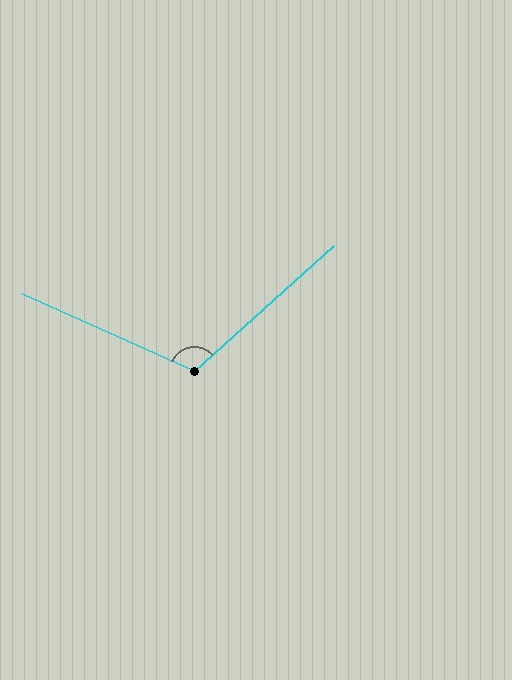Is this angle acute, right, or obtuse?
It is obtuse.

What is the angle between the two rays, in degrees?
Approximately 114 degrees.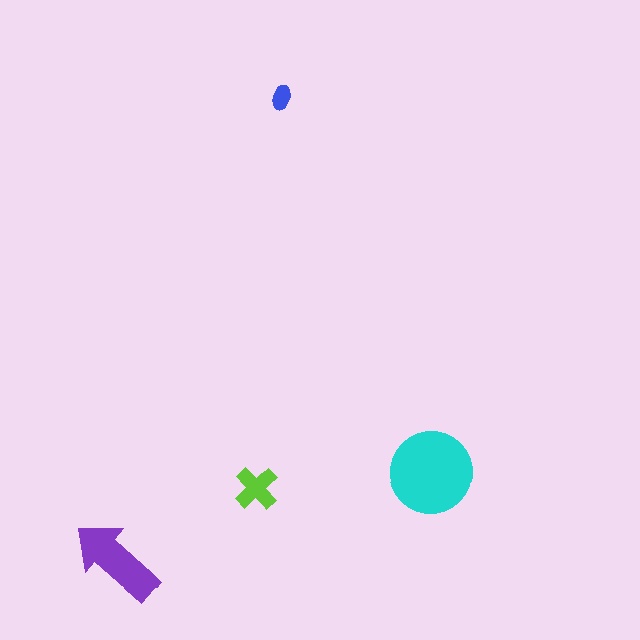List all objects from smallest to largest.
The blue ellipse, the lime cross, the purple arrow, the cyan circle.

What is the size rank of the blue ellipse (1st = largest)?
4th.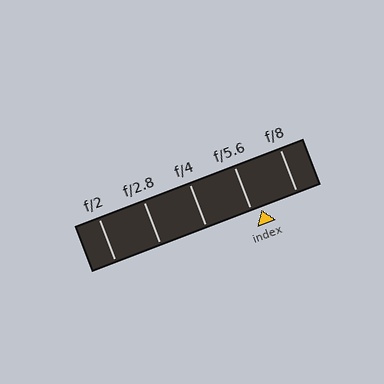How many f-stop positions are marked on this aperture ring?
There are 5 f-stop positions marked.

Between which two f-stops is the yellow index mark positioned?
The index mark is between f/5.6 and f/8.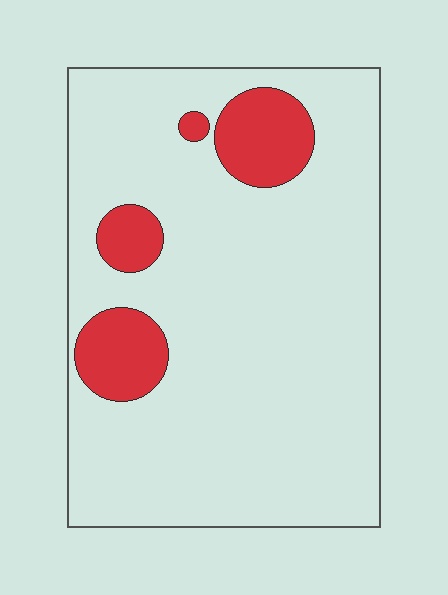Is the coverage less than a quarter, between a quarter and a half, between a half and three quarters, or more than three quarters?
Less than a quarter.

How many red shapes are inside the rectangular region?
4.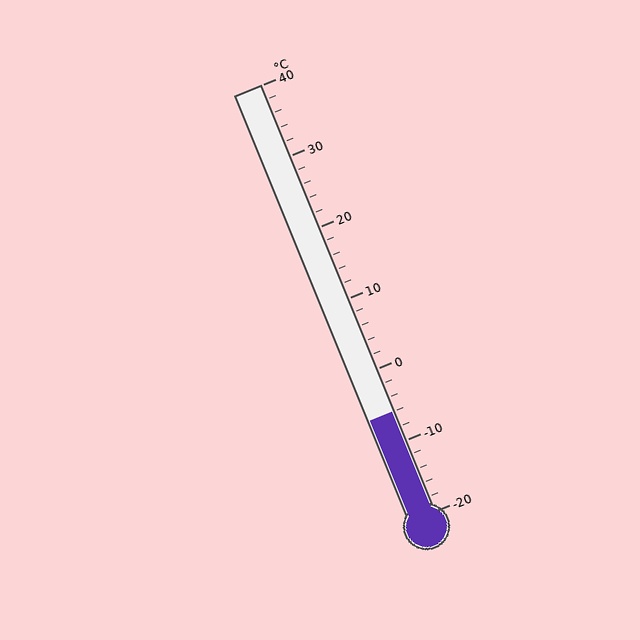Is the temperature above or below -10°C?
The temperature is above -10°C.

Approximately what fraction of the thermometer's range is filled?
The thermometer is filled to approximately 25% of its range.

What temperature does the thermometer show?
The thermometer shows approximately -6°C.